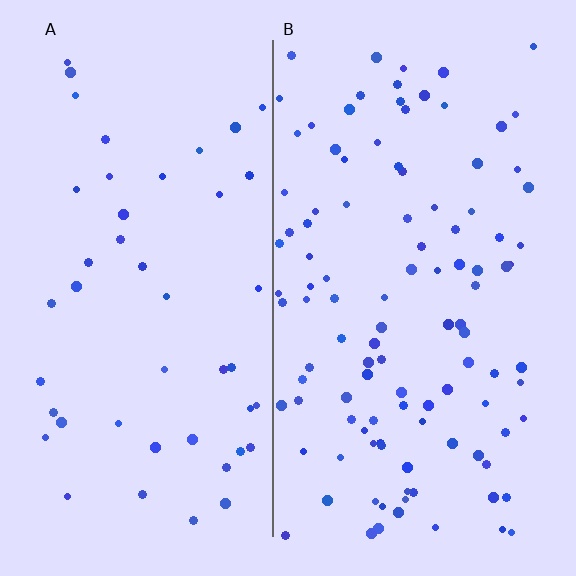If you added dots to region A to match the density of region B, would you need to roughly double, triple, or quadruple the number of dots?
Approximately double.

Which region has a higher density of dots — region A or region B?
B (the right).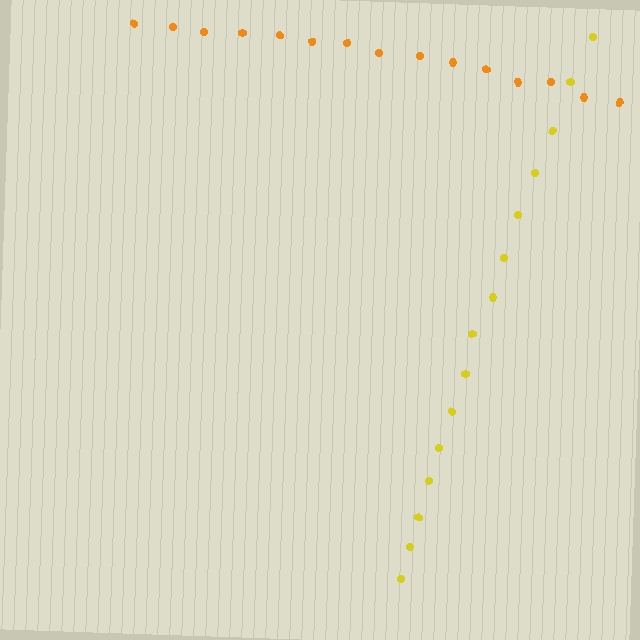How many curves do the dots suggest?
There are 2 distinct paths.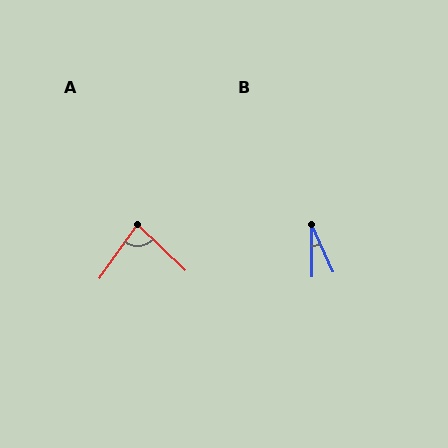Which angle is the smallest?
B, at approximately 24 degrees.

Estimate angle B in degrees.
Approximately 24 degrees.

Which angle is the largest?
A, at approximately 81 degrees.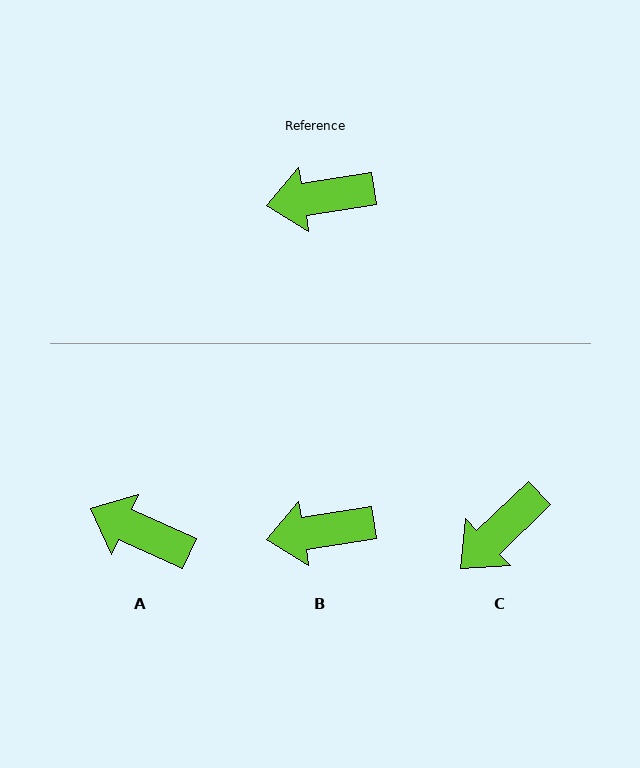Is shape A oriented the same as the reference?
No, it is off by about 33 degrees.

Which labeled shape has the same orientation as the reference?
B.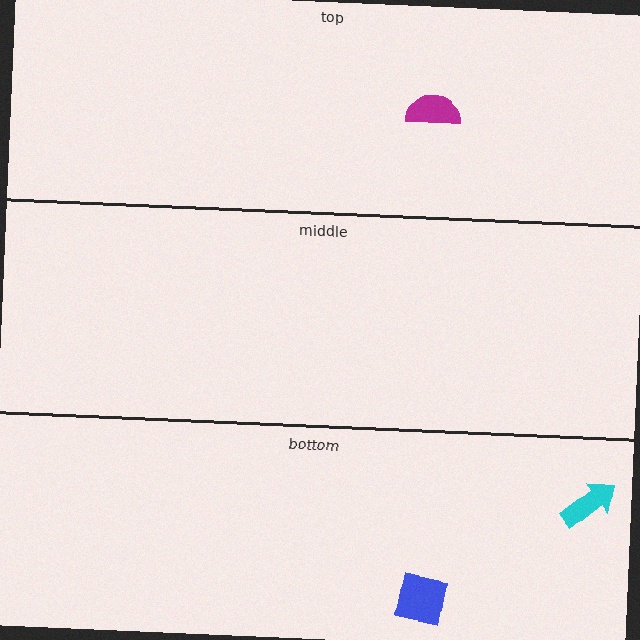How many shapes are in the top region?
1.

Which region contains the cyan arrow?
The bottom region.